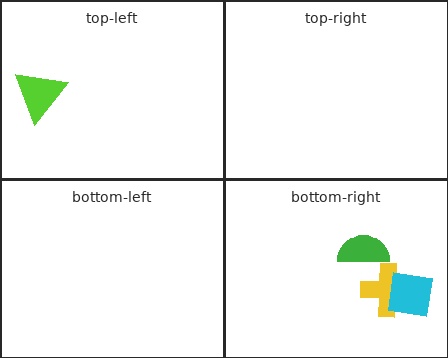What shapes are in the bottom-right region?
The green semicircle, the yellow cross, the cyan square.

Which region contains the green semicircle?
The bottom-right region.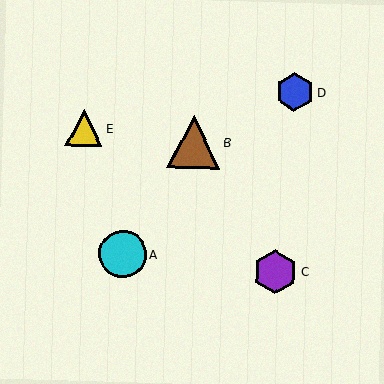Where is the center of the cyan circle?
The center of the cyan circle is at (123, 254).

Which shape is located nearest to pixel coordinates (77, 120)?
The yellow triangle (labeled E) at (84, 128) is nearest to that location.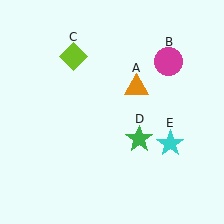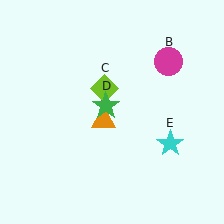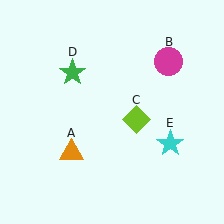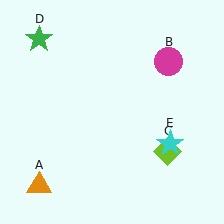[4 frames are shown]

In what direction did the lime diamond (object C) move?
The lime diamond (object C) moved down and to the right.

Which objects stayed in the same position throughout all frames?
Magenta circle (object B) and cyan star (object E) remained stationary.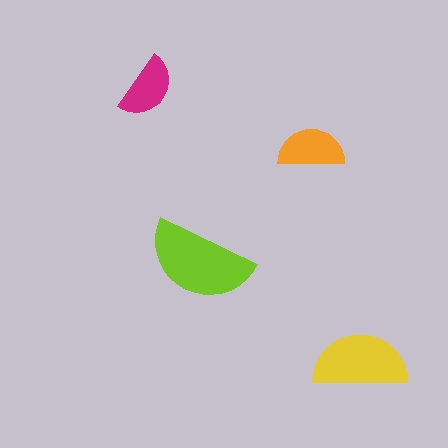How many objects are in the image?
There are 4 objects in the image.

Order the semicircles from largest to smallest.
the lime one, the yellow one, the orange one, the magenta one.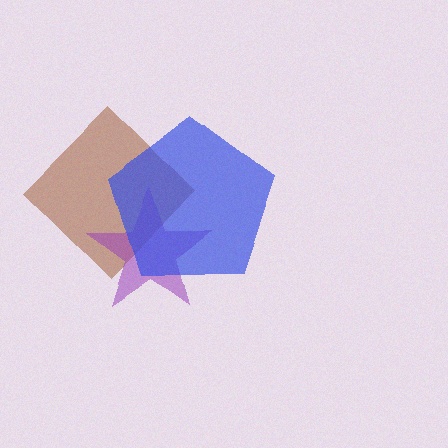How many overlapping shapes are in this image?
There are 3 overlapping shapes in the image.